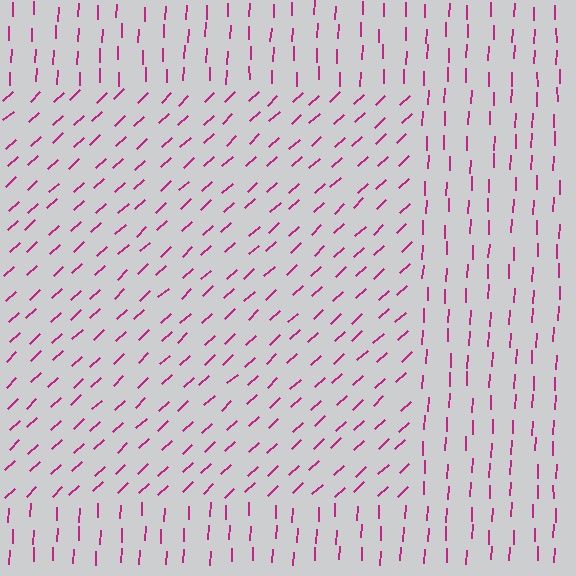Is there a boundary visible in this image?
Yes, there is a texture boundary formed by a change in line orientation.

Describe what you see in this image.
The image is filled with small magenta line segments. A rectangle region in the image has lines oriented differently from the surrounding lines, creating a visible texture boundary.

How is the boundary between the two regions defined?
The boundary is defined purely by a change in line orientation (approximately 45 degrees difference). All lines are the same color and thickness.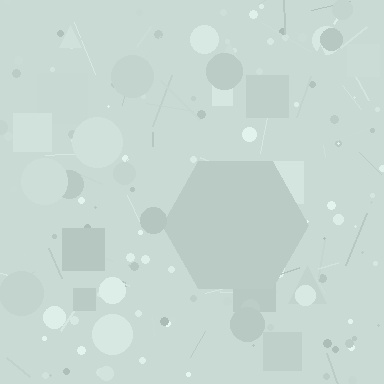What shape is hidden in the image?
A hexagon is hidden in the image.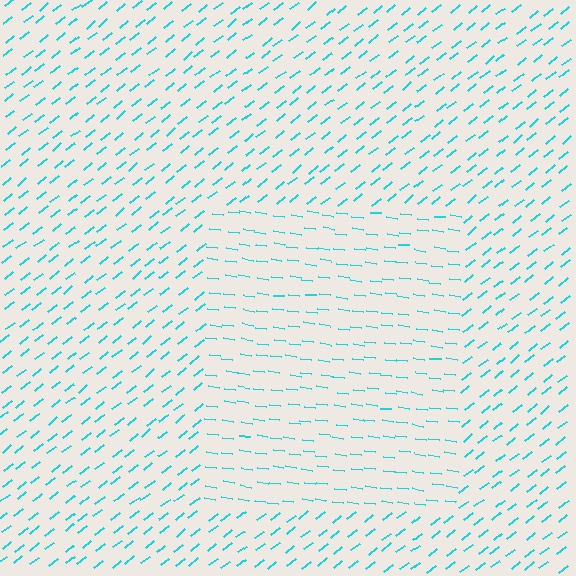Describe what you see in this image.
The image is filled with small cyan line segments. A rectangle region in the image has lines oriented differently from the surrounding lines, creating a visible texture boundary.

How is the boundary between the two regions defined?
The boundary is defined purely by a change in line orientation (approximately 45 degrees difference). All lines are the same color and thickness.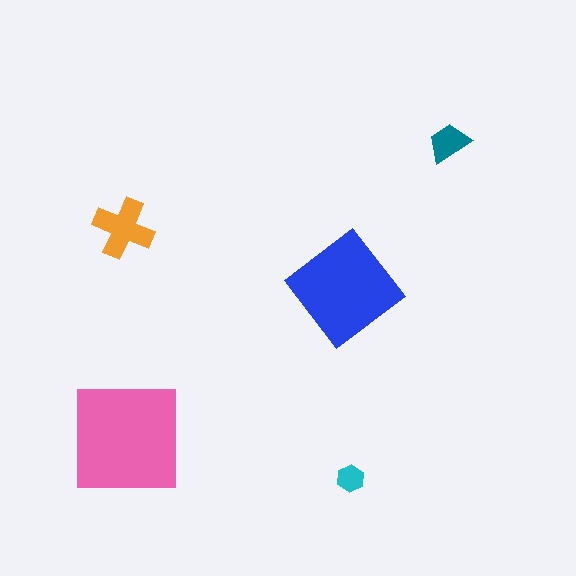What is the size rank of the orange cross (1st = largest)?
3rd.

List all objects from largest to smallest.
The pink square, the blue diamond, the orange cross, the teal trapezoid, the cyan hexagon.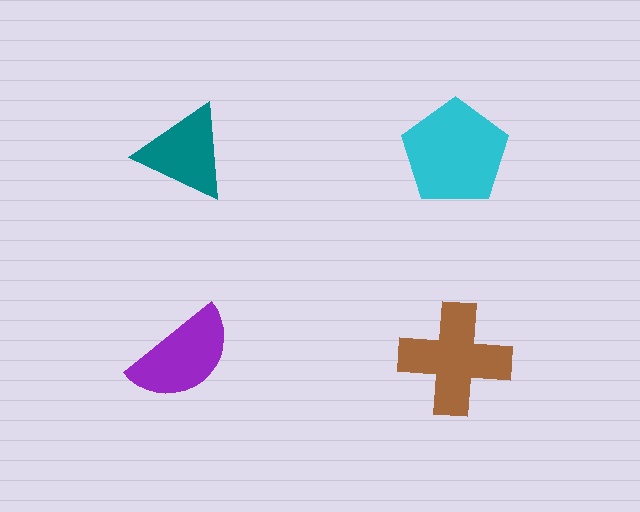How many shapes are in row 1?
2 shapes.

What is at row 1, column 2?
A cyan pentagon.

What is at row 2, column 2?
A brown cross.